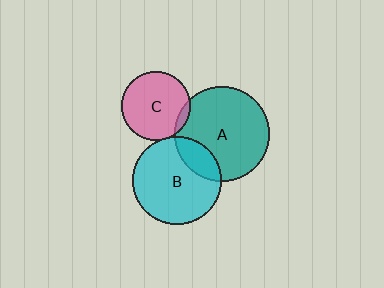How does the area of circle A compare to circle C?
Approximately 1.9 times.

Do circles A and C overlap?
Yes.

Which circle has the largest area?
Circle A (teal).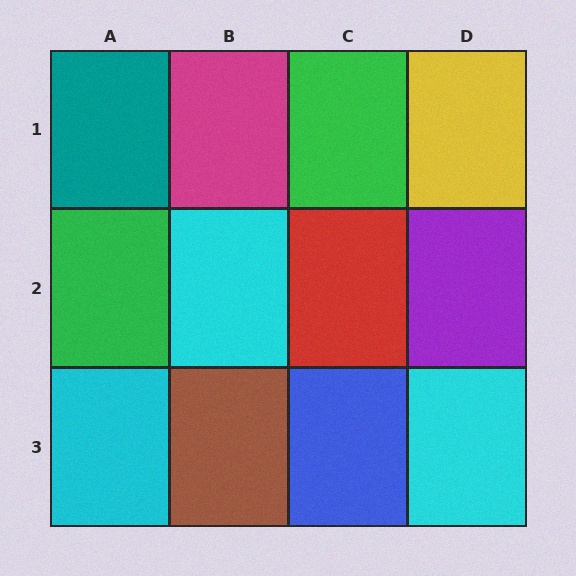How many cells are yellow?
1 cell is yellow.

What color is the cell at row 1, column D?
Yellow.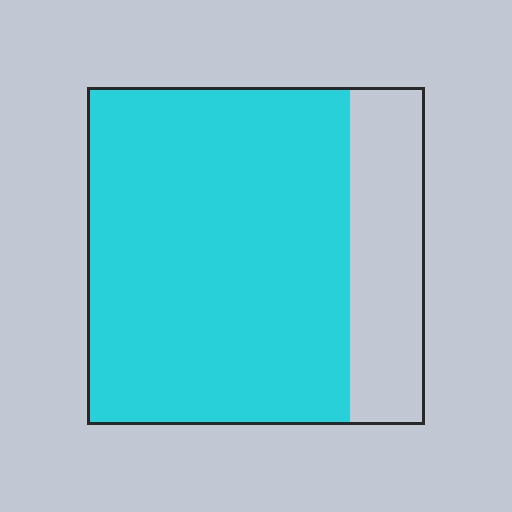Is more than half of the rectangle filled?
Yes.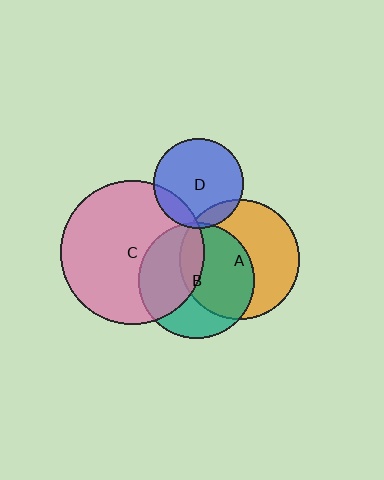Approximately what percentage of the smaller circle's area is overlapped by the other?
Approximately 50%.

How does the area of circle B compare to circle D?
Approximately 1.7 times.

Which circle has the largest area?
Circle C (pink).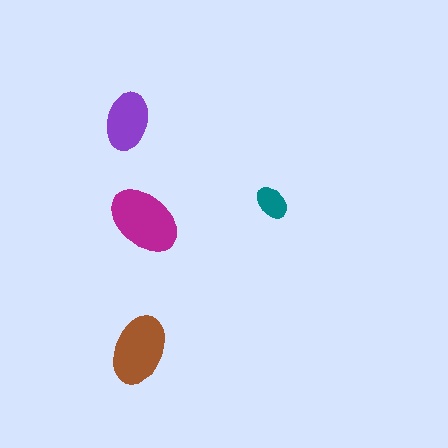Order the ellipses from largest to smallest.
the magenta one, the brown one, the purple one, the teal one.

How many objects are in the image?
There are 4 objects in the image.